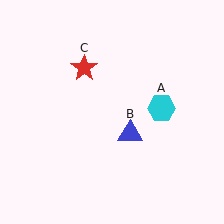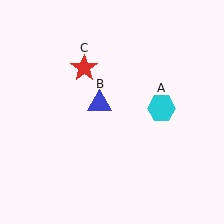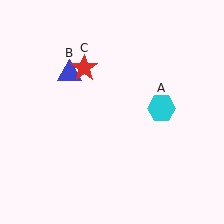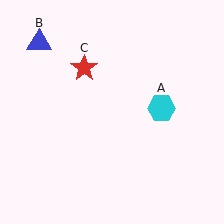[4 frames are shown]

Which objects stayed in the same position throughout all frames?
Cyan hexagon (object A) and red star (object C) remained stationary.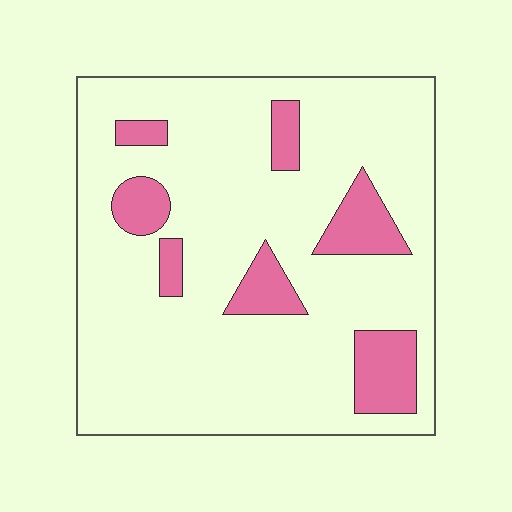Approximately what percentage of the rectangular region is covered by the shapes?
Approximately 15%.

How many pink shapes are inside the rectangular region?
7.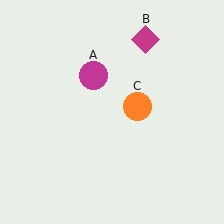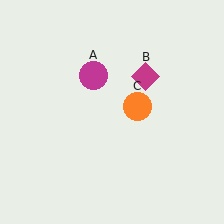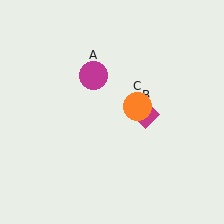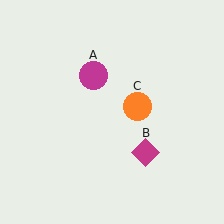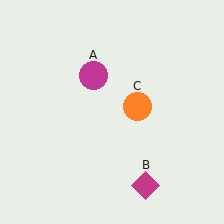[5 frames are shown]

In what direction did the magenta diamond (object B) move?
The magenta diamond (object B) moved down.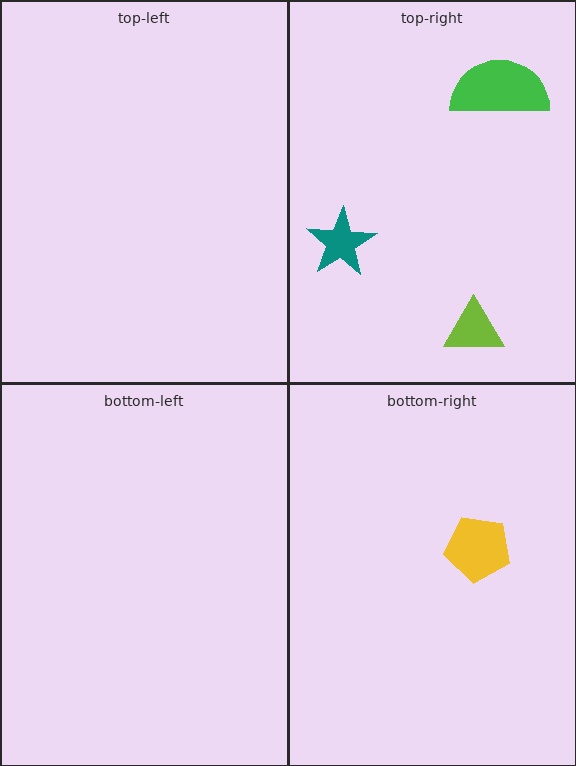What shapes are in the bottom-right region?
The yellow pentagon.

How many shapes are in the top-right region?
3.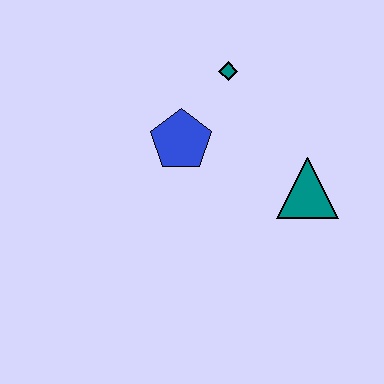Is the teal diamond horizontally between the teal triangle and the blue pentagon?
Yes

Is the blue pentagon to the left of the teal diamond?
Yes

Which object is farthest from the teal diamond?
The teal triangle is farthest from the teal diamond.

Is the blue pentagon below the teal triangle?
No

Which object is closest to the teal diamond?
The blue pentagon is closest to the teal diamond.